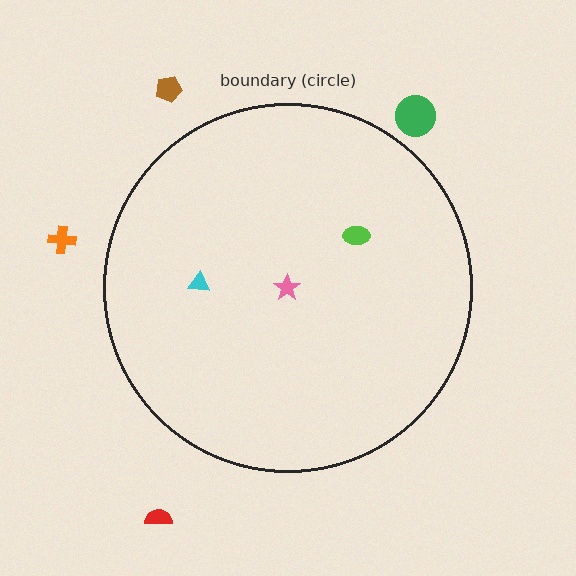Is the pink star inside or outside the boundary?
Inside.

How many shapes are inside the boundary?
3 inside, 4 outside.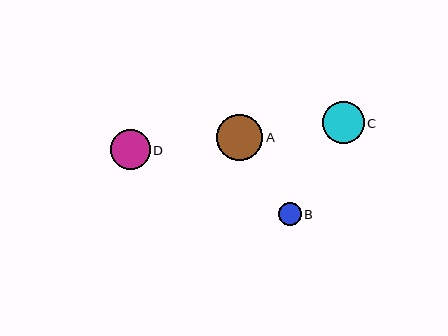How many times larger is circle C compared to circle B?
Circle C is approximately 1.9 times the size of circle B.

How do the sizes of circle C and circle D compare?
Circle C and circle D are approximately the same size.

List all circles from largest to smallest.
From largest to smallest: A, C, D, B.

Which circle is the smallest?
Circle B is the smallest with a size of approximately 22 pixels.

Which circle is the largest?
Circle A is the largest with a size of approximately 46 pixels.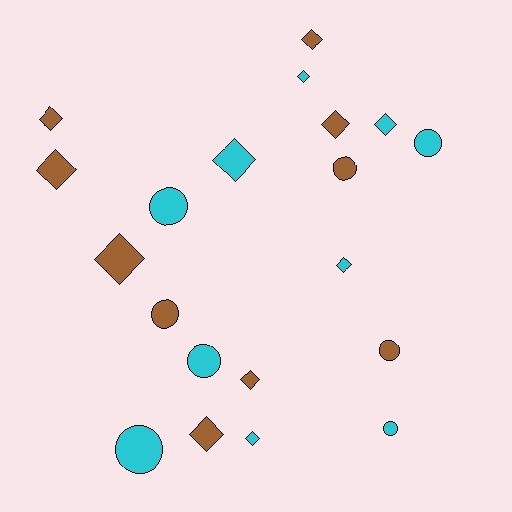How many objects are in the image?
There are 20 objects.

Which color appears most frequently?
Cyan, with 10 objects.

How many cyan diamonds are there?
There are 5 cyan diamonds.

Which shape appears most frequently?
Diamond, with 12 objects.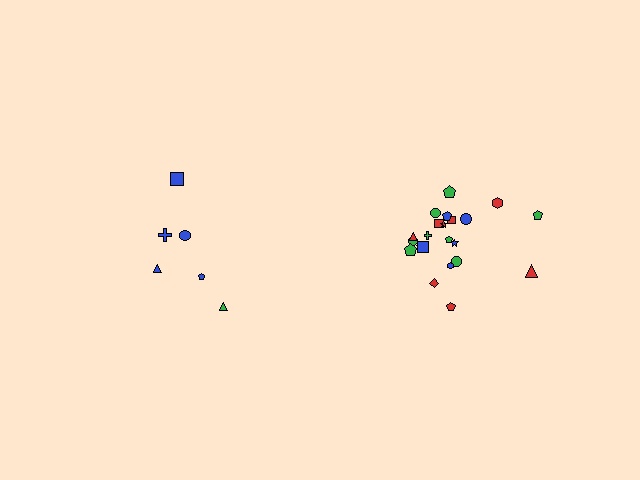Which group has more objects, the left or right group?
The right group.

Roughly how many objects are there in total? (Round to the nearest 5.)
Roughly 30 objects in total.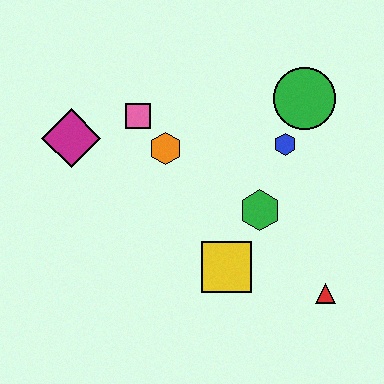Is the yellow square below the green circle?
Yes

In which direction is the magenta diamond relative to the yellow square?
The magenta diamond is to the left of the yellow square.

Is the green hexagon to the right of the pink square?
Yes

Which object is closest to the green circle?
The blue hexagon is closest to the green circle.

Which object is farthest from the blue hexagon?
The magenta diamond is farthest from the blue hexagon.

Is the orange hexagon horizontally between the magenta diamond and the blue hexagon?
Yes